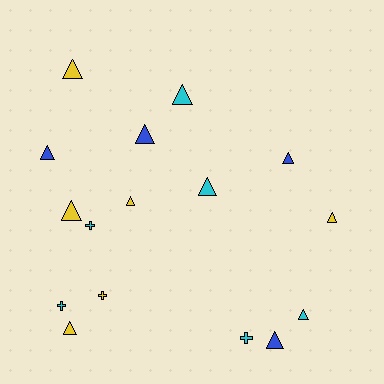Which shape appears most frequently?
Triangle, with 12 objects.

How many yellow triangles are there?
There are 5 yellow triangles.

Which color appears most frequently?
Yellow, with 6 objects.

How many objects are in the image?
There are 16 objects.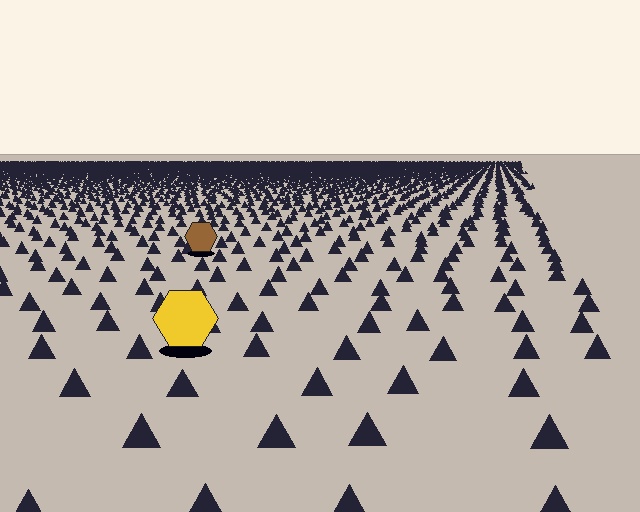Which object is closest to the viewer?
The yellow hexagon is closest. The texture marks near it are larger and more spread out.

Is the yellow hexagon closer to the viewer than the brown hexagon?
Yes. The yellow hexagon is closer — you can tell from the texture gradient: the ground texture is coarser near it.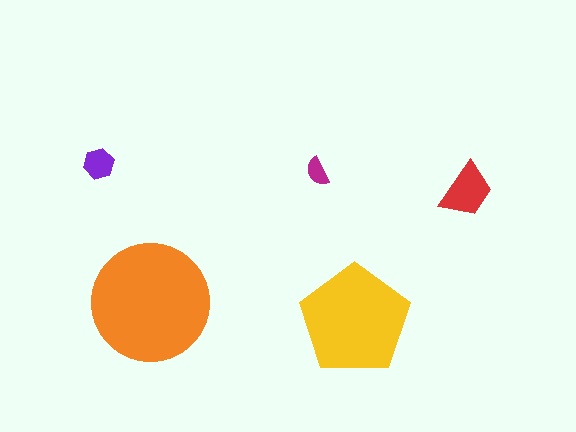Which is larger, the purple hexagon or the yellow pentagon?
The yellow pentagon.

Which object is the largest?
The orange circle.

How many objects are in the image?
There are 5 objects in the image.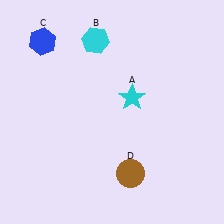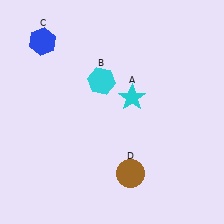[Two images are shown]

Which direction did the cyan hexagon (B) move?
The cyan hexagon (B) moved down.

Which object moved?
The cyan hexagon (B) moved down.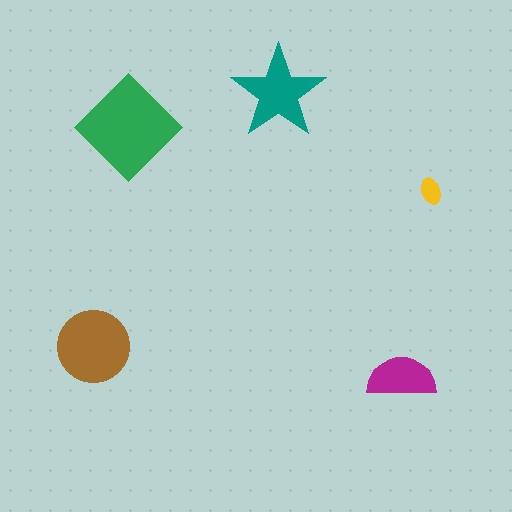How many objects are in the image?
There are 5 objects in the image.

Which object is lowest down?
The magenta semicircle is bottommost.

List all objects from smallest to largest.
The yellow ellipse, the magenta semicircle, the teal star, the brown circle, the green diamond.